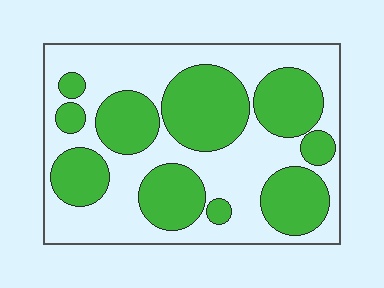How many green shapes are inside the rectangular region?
10.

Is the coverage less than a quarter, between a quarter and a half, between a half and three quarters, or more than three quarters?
Between a quarter and a half.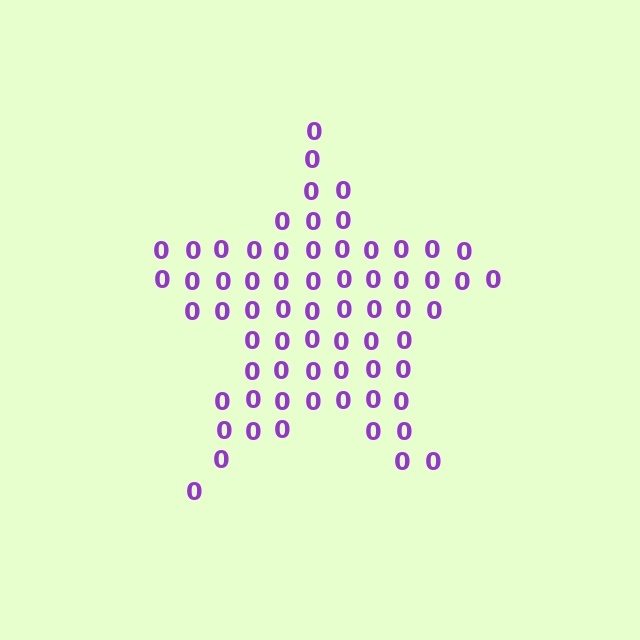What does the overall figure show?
The overall figure shows a star.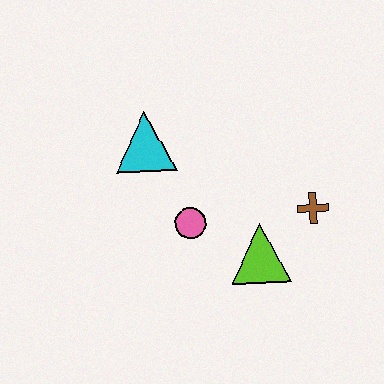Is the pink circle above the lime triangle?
Yes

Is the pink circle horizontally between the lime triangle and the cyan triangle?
Yes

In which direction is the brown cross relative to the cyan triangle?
The brown cross is to the right of the cyan triangle.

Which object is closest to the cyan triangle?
The pink circle is closest to the cyan triangle.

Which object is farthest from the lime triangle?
The cyan triangle is farthest from the lime triangle.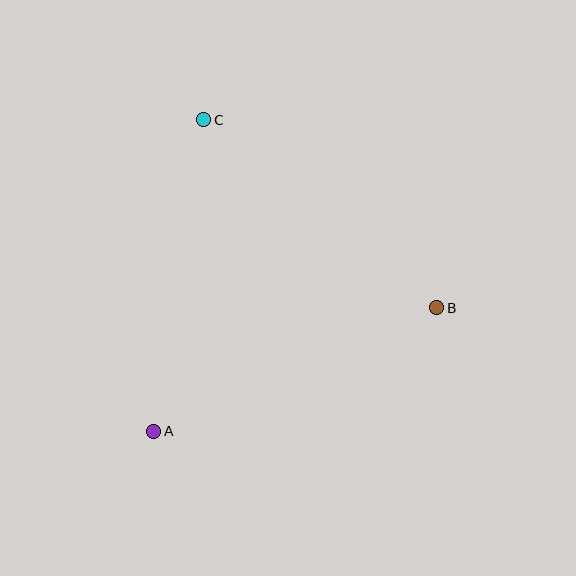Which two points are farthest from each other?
Points A and C are farthest from each other.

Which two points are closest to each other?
Points B and C are closest to each other.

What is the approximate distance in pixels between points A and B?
The distance between A and B is approximately 309 pixels.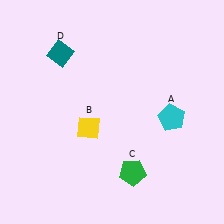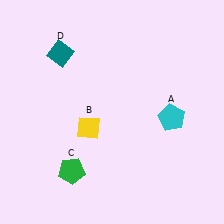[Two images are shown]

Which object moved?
The green pentagon (C) moved left.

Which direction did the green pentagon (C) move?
The green pentagon (C) moved left.